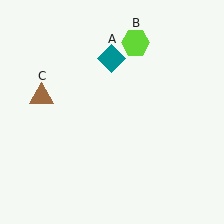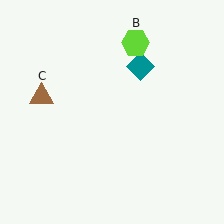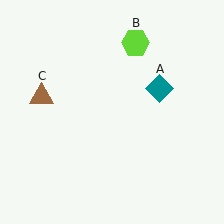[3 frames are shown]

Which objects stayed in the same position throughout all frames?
Lime hexagon (object B) and brown triangle (object C) remained stationary.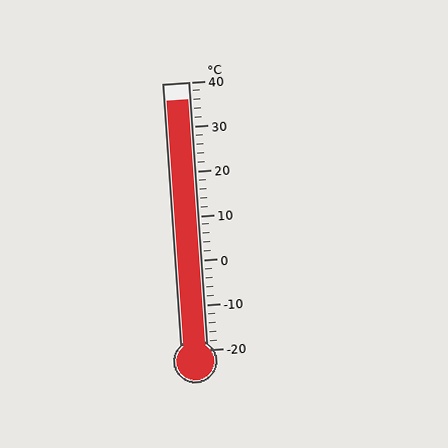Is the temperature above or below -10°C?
The temperature is above -10°C.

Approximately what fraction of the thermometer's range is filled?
The thermometer is filled to approximately 95% of its range.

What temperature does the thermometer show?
The thermometer shows approximately 36°C.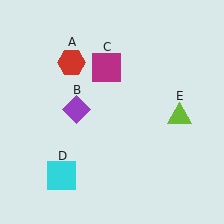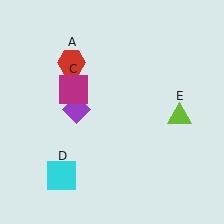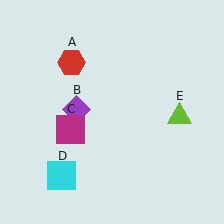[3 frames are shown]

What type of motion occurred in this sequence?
The magenta square (object C) rotated counterclockwise around the center of the scene.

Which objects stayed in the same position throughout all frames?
Red hexagon (object A) and purple diamond (object B) and cyan square (object D) and lime triangle (object E) remained stationary.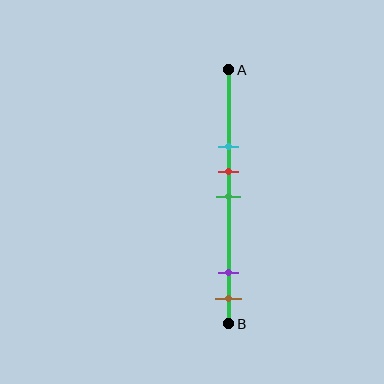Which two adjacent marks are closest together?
The red and green marks are the closest adjacent pair.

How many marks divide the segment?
There are 5 marks dividing the segment.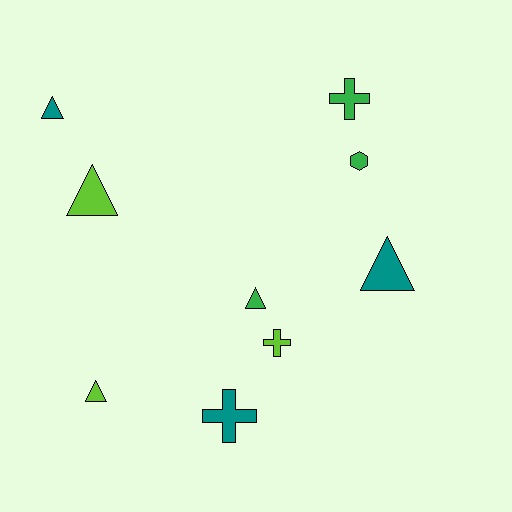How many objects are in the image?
There are 9 objects.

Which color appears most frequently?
Teal, with 3 objects.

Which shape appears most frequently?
Triangle, with 5 objects.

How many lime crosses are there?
There is 1 lime cross.